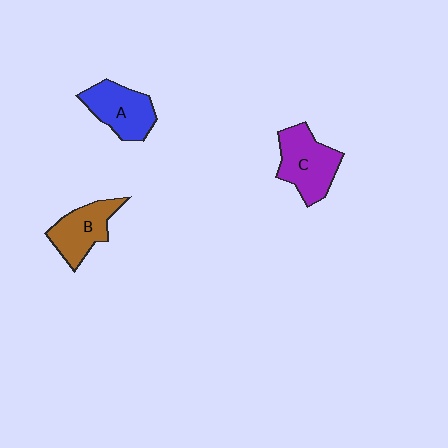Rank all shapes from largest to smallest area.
From largest to smallest: C (purple), A (blue), B (brown).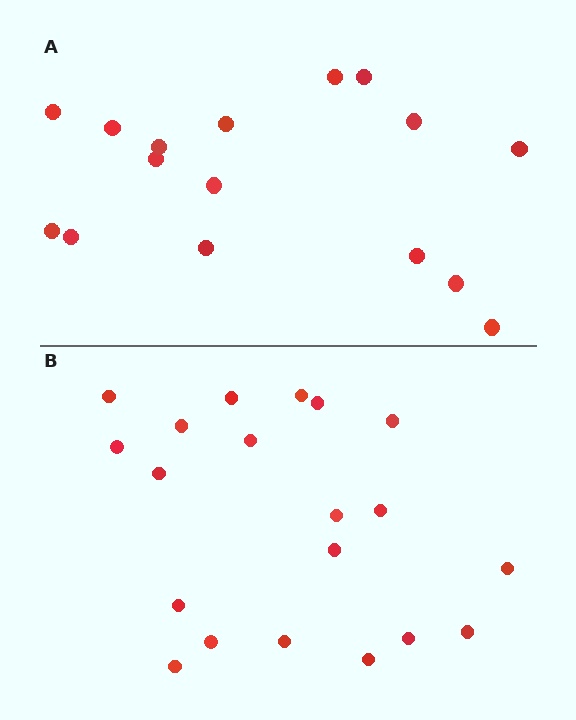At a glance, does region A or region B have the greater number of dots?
Region B (the bottom region) has more dots.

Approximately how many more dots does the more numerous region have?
Region B has about 4 more dots than region A.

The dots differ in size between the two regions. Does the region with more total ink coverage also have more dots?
No. Region A has more total ink coverage because its dots are larger, but region B actually contains more individual dots. Total area can be misleading — the number of items is what matters here.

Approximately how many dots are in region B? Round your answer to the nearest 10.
About 20 dots.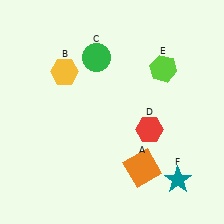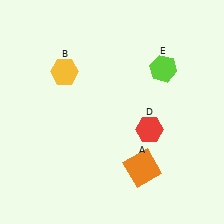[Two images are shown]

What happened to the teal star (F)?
The teal star (F) was removed in Image 2. It was in the bottom-right area of Image 1.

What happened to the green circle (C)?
The green circle (C) was removed in Image 2. It was in the top-left area of Image 1.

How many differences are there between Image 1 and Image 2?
There are 2 differences between the two images.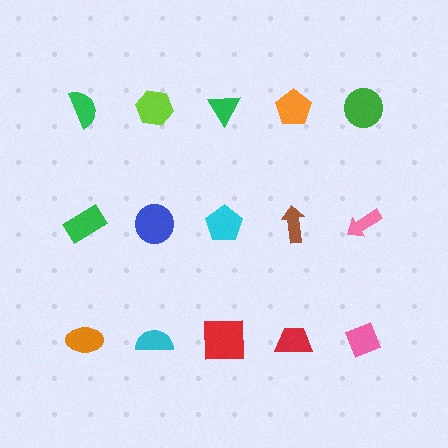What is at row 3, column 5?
A pink diamond.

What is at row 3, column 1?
An orange ellipse.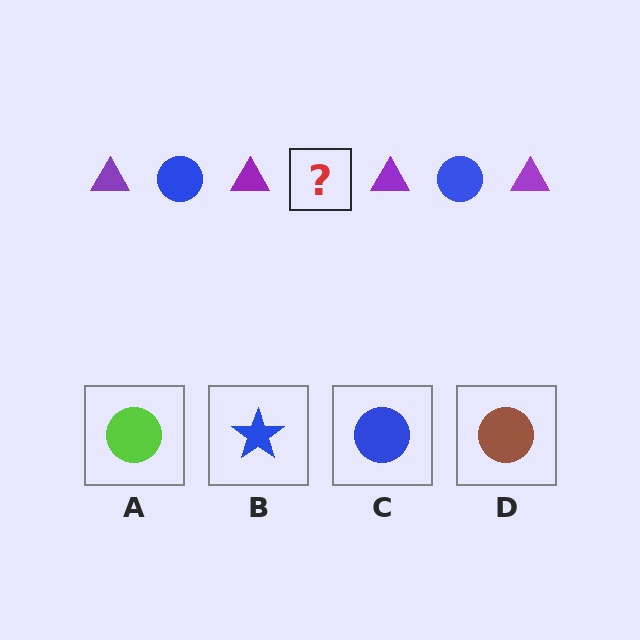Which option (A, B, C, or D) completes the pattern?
C.